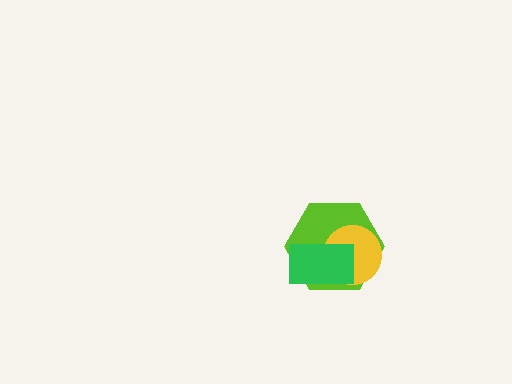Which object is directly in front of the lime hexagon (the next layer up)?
The yellow circle is directly in front of the lime hexagon.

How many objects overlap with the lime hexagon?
2 objects overlap with the lime hexagon.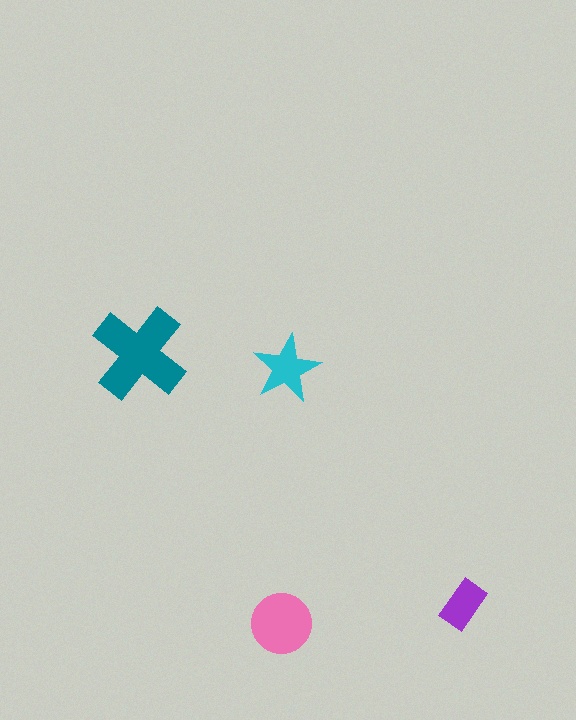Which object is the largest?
The teal cross.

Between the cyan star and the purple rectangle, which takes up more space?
The cyan star.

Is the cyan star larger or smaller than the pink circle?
Smaller.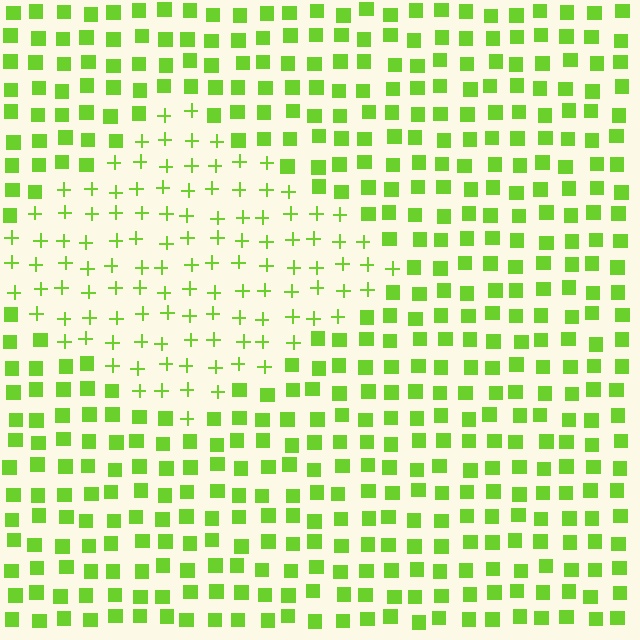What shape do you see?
I see a diamond.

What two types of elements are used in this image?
The image uses plus signs inside the diamond region and squares outside it.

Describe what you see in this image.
The image is filled with small lime elements arranged in a uniform grid. A diamond-shaped region contains plus signs, while the surrounding area contains squares. The boundary is defined purely by the change in element shape.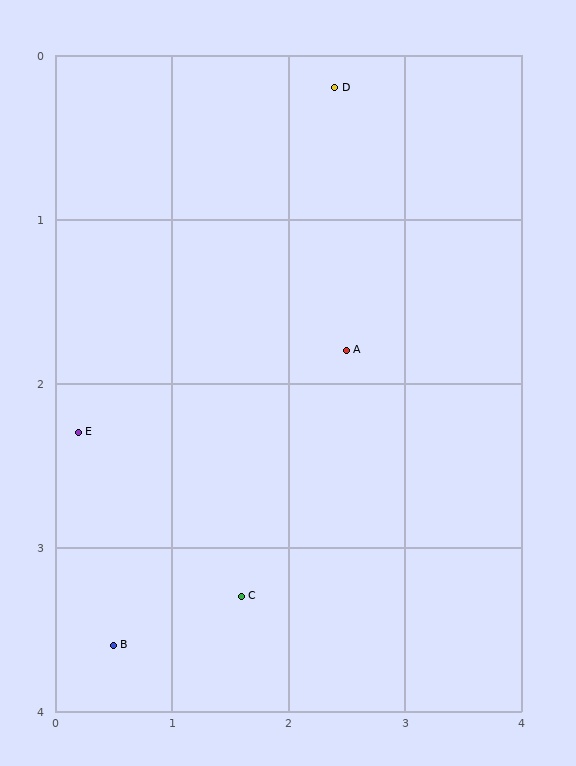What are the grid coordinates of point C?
Point C is at approximately (1.6, 3.3).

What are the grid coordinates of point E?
Point E is at approximately (0.2, 2.3).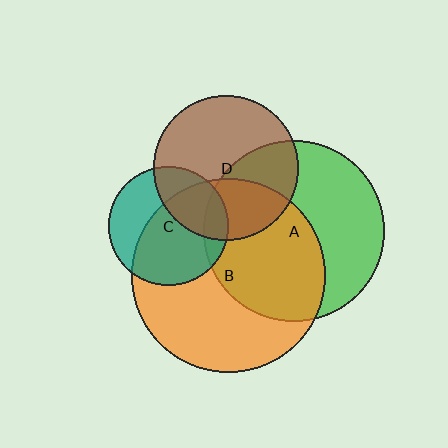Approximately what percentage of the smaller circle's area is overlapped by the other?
Approximately 35%.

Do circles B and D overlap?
Yes.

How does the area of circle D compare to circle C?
Approximately 1.5 times.